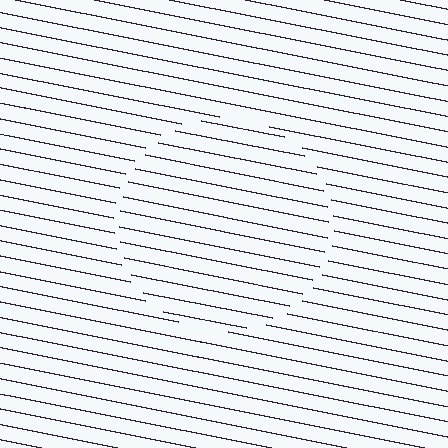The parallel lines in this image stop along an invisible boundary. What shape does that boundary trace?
An illusory circle. The interior of the shape contains the same grating, shifted by half a period — the contour is defined by the phase discontinuity where line-ends from the inner and outer gratings abut.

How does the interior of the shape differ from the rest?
The interior of the shape contains the same grating, shifted by half a period — the contour is defined by the phase discontinuity where line-ends from the inner and outer gratings abut.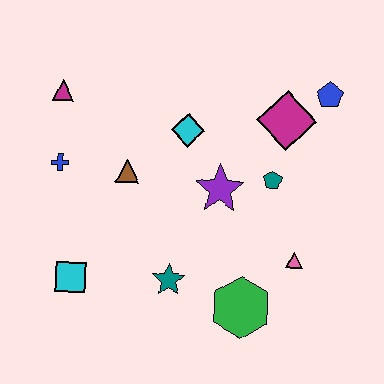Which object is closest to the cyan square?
The teal star is closest to the cyan square.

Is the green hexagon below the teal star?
Yes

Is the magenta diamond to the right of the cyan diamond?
Yes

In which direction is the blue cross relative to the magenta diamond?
The blue cross is to the left of the magenta diamond.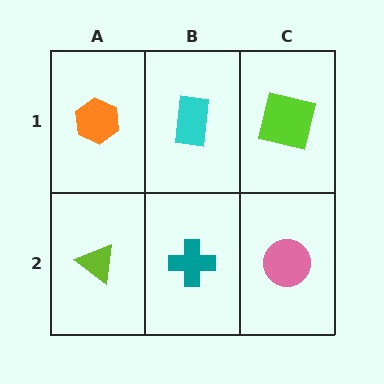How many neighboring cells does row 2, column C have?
2.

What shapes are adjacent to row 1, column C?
A pink circle (row 2, column C), a cyan rectangle (row 1, column B).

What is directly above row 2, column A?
An orange hexagon.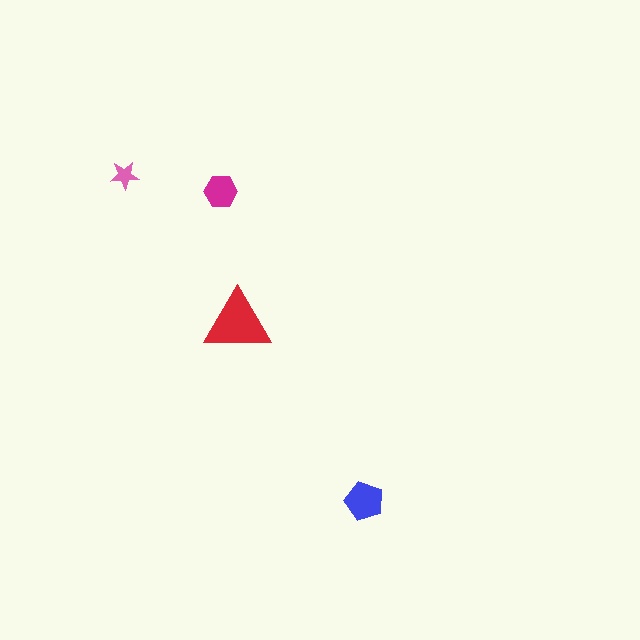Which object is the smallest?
The pink star.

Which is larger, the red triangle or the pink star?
The red triangle.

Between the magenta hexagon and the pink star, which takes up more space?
The magenta hexagon.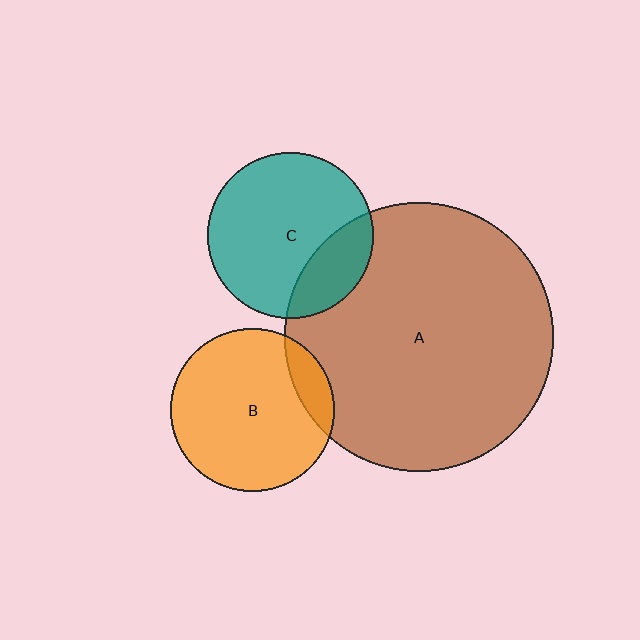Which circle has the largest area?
Circle A (brown).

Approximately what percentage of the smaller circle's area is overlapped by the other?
Approximately 15%.